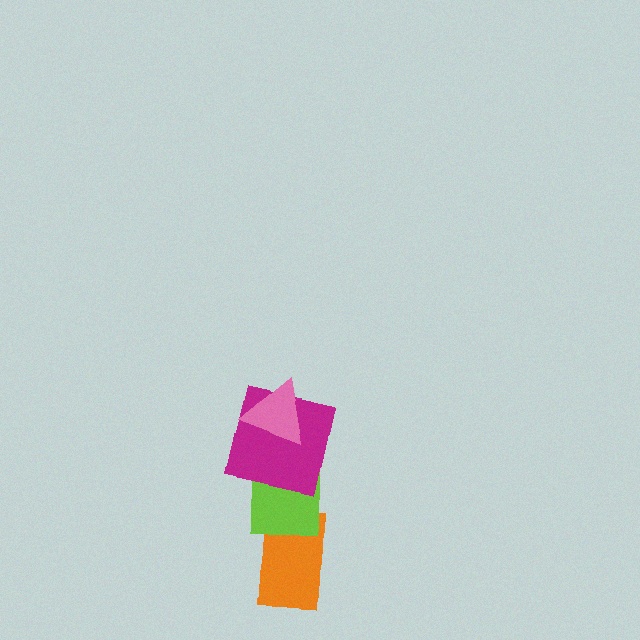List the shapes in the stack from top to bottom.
From top to bottom: the pink triangle, the magenta square, the lime square, the orange rectangle.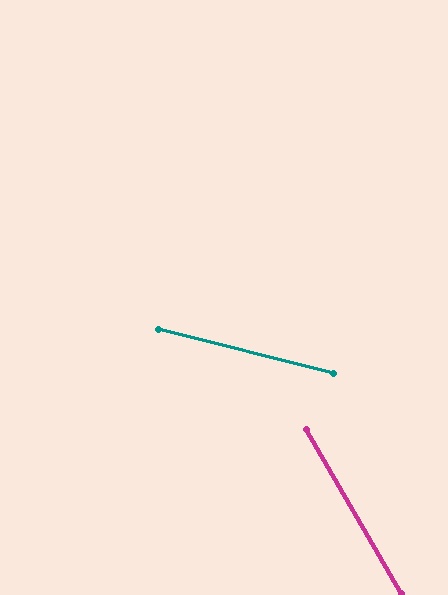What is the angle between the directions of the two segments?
Approximately 46 degrees.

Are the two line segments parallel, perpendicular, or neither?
Neither parallel nor perpendicular — they differ by about 46°.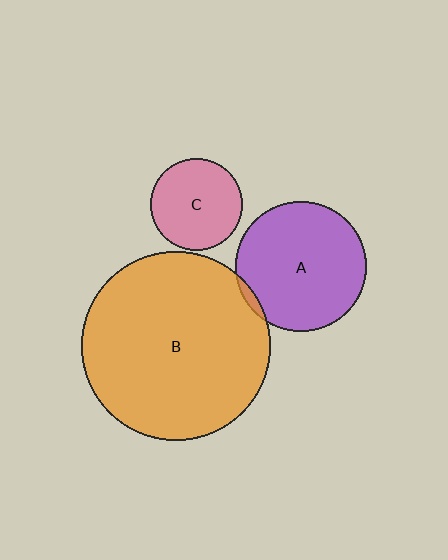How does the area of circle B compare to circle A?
Approximately 2.1 times.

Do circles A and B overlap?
Yes.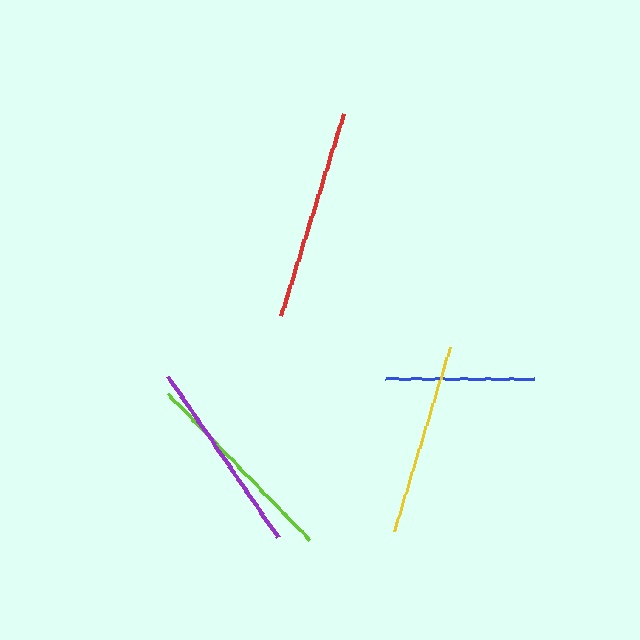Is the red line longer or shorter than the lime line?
The red line is longer than the lime line.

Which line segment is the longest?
The red line is the longest at approximately 212 pixels.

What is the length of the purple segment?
The purple segment is approximately 196 pixels long.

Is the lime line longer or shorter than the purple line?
The lime line is longer than the purple line.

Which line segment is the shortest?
The blue line is the shortest at approximately 147 pixels.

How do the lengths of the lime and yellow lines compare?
The lime and yellow lines are approximately the same length.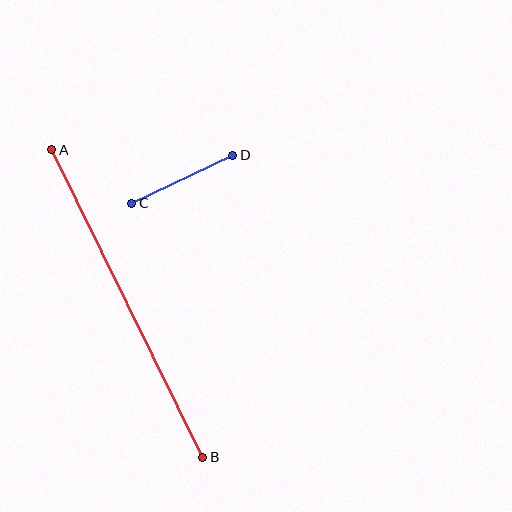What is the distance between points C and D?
The distance is approximately 112 pixels.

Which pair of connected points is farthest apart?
Points A and B are farthest apart.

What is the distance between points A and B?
The distance is approximately 343 pixels.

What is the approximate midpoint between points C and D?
The midpoint is at approximately (182, 179) pixels.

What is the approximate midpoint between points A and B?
The midpoint is at approximately (127, 304) pixels.